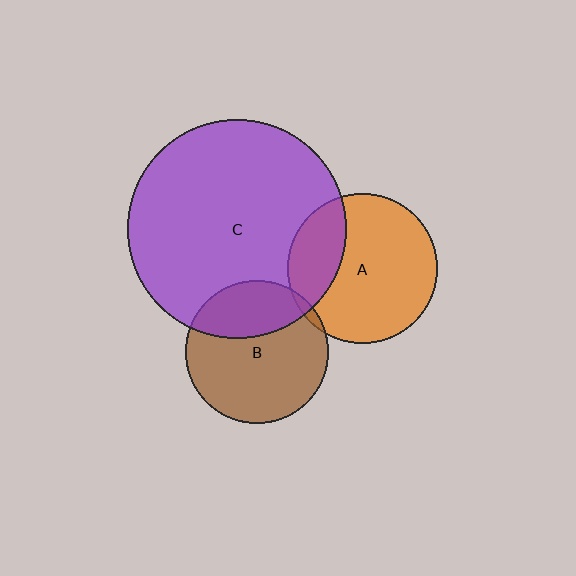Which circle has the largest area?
Circle C (purple).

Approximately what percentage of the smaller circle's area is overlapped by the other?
Approximately 30%.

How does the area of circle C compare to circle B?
Approximately 2.3 times.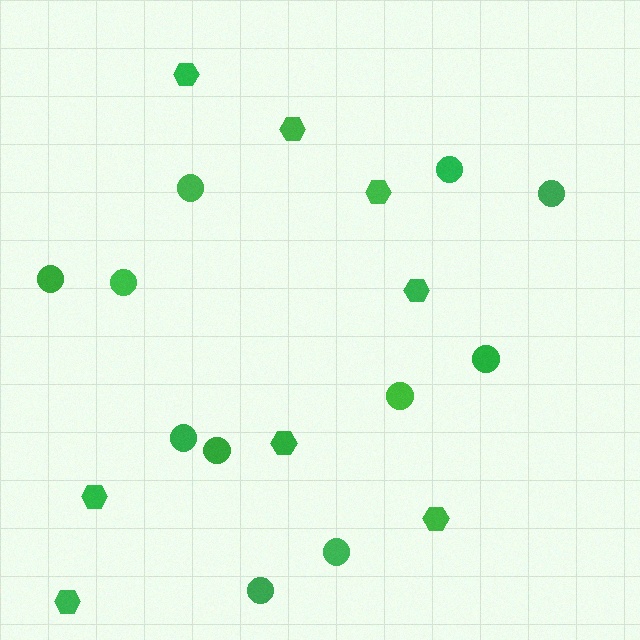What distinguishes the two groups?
There are 2 groups: one group of circles (11) and one group of hexagons (8).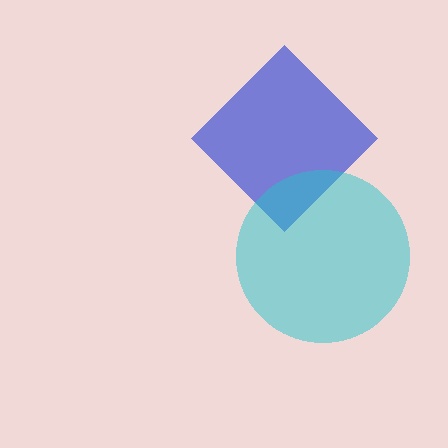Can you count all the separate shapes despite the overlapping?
Yes, there are 2 separate shapes.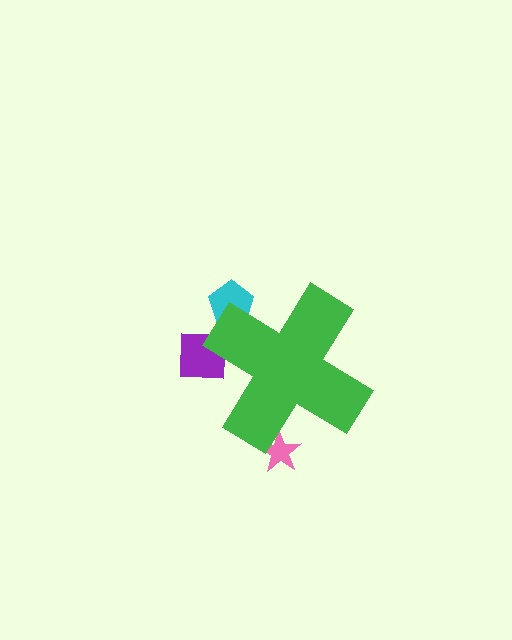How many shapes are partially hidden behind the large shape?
3 shapes are partially hidden.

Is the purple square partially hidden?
Yes, the purple square is partially hidden behind the green cross.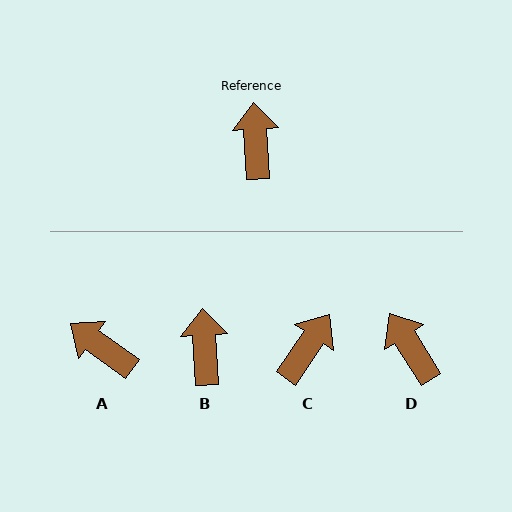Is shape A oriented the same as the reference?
No, it is off by about 51 degrees.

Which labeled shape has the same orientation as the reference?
B.